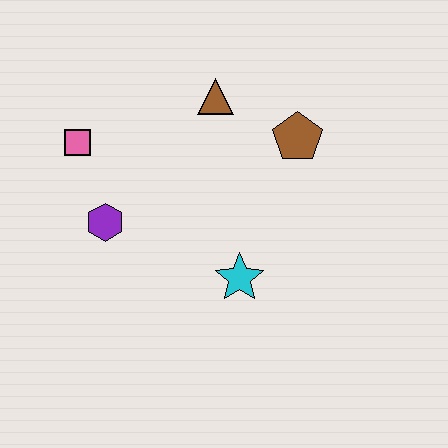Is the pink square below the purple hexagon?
No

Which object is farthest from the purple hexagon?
The brown pentagon is farthest from the purple hexagon.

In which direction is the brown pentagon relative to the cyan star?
The brown pentagon is above the cyan star.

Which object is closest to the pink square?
The purple hexagon is closest to the pink square.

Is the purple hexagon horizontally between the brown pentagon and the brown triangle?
No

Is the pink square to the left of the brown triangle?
Yes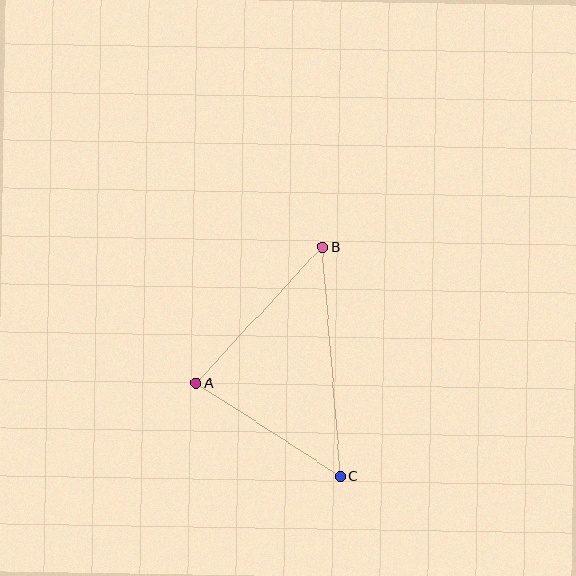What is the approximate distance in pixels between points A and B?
The distance between A and B is approximately 185 pixels.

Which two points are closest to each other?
Points A and C are closest to each other.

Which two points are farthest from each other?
Points B and C are farthest from each other.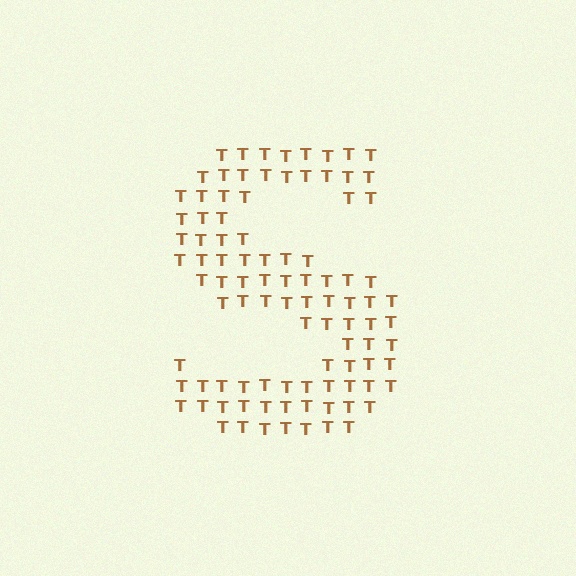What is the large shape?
The large shape is the letter S.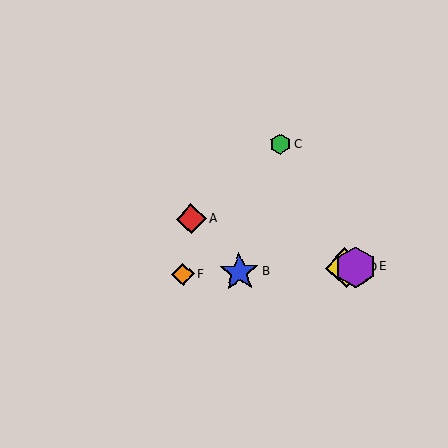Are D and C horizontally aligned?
No, D is at y≈268 and C is at y≈144.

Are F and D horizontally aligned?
Yes, both are at y≈274.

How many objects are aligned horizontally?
4 objects (B, D, E, F) are aligned horizontally.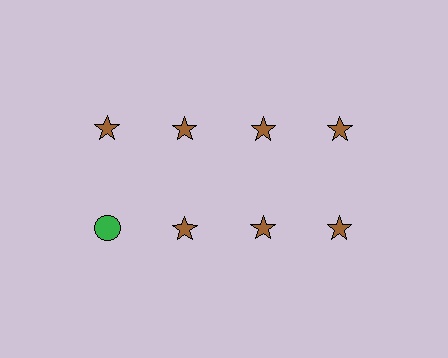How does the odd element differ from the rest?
It differs in both color (green instead of brown) and shape (circle instead of star).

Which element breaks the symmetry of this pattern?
The green circle in the second row, leftmost column breaks the symmetry. All other shapes are brown stars.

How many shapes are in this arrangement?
There are 8 shapes arranged in a grid pattern.